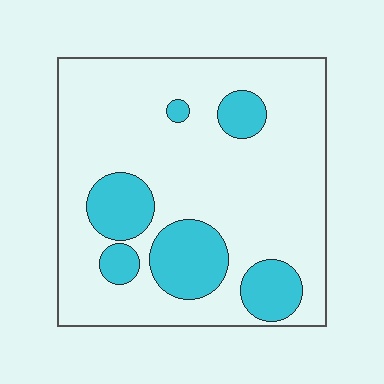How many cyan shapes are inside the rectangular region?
6.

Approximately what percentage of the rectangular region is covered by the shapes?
Approximately 20%.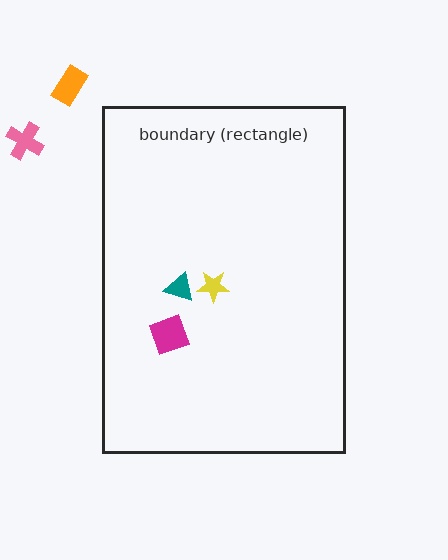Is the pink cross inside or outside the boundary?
Outside.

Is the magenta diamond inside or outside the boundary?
Inside.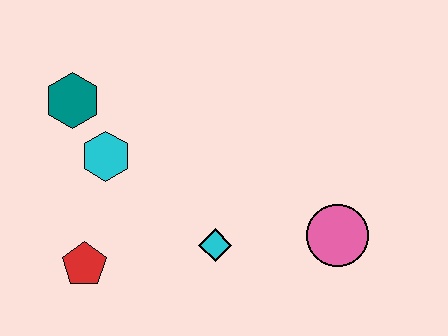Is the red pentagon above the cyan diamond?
No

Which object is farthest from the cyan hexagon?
The pink circle is farthest from the cyan hexagon.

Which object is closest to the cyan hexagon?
The teal hexagon is closest to the cyan hexagon.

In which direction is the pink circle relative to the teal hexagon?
The pink circle is to the right of the teal hexagon.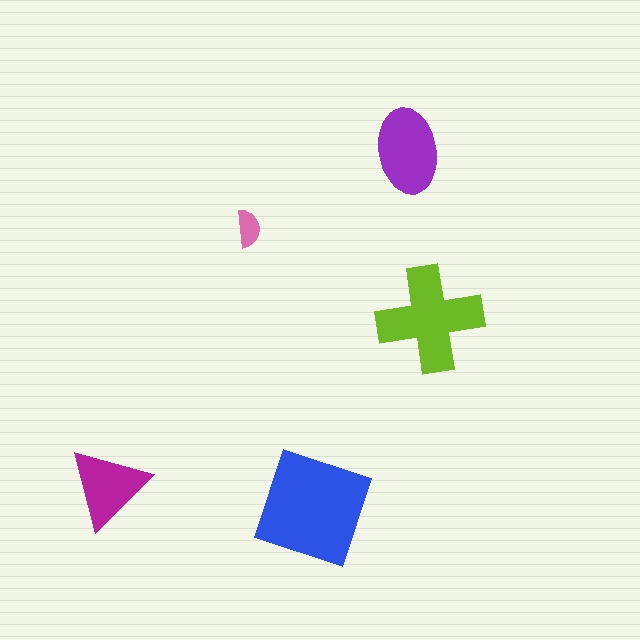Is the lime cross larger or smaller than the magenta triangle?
Larger.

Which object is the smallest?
The pink semicircle.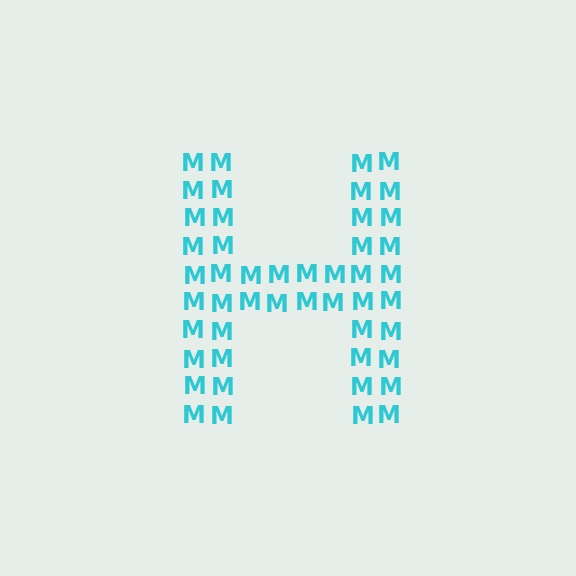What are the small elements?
The small elements are letter M's.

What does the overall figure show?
The overall figure shows the letter H.